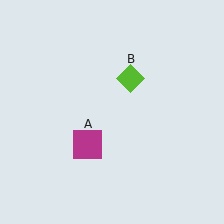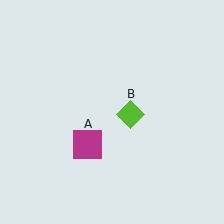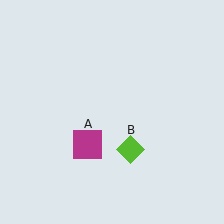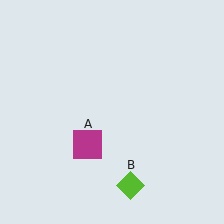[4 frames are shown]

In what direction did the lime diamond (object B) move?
The lime diamond (object B) moved down.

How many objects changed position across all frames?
1 object changed position: lime diamond (object B).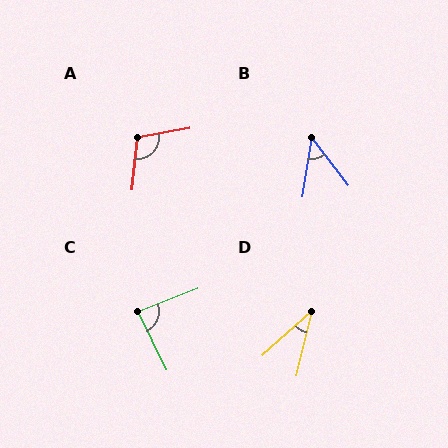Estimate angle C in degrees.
Approximately 85 degrees.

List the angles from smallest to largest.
D (34°), B (47°), C (85°), A (106°).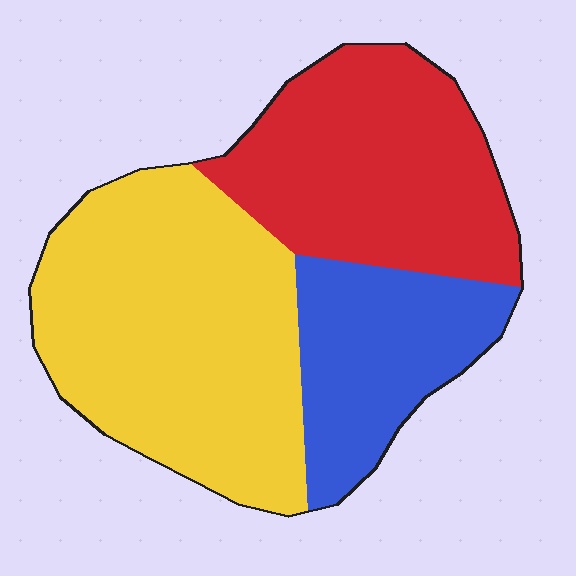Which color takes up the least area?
Blue, at roughly 20%.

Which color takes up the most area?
Yellow, at roughly 45%.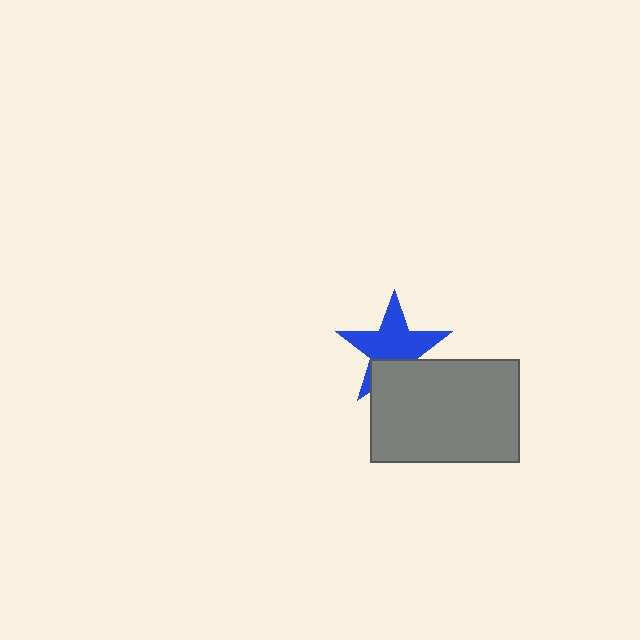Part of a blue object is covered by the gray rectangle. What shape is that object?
It is a star.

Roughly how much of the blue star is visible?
Most of it is visible (roughly 69%).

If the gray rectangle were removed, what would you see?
You would see the complete blue star.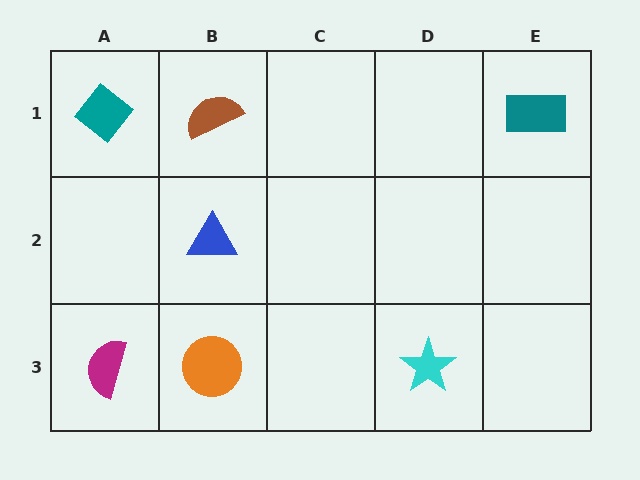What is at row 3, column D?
A cyan star.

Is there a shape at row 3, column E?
No, that cell is empty.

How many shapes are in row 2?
1 shape.